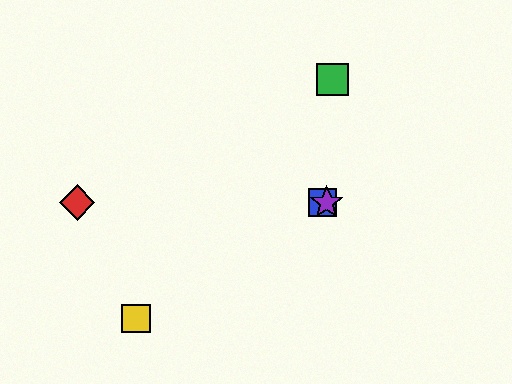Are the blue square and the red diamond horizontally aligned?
Yes, both are at y≈203.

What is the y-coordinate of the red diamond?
The red diamond is at y≈203.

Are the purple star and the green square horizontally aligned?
No, the purple star is at y≈203 and the green square is at y≈79.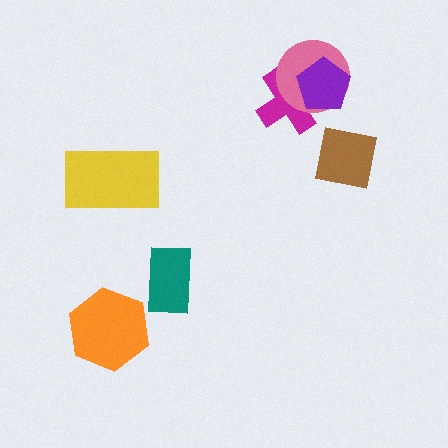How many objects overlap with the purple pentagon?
2 objects overlap with the purple pentagon.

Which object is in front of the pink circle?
The purple pentagon is in front of the pink circle.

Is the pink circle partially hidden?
Yes, it is partially covered by another shape.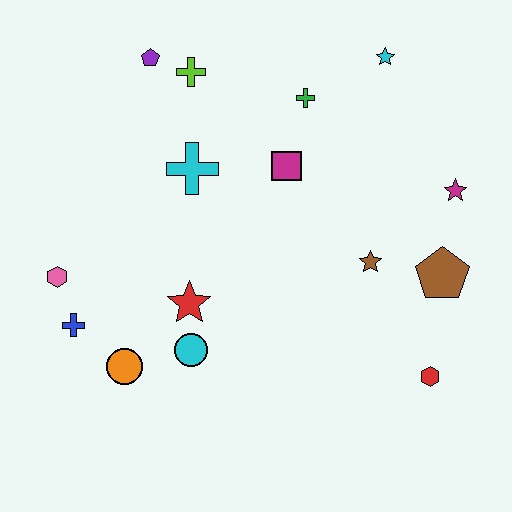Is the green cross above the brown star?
Yes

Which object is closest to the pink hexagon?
The blue cross is closest to the pink hexagon.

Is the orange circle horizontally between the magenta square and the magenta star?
No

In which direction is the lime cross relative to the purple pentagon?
The lime cross is to the right of the purple pentagon.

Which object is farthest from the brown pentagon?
The pink hexagon is farthest from the brown pentagon.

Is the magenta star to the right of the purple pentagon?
Yes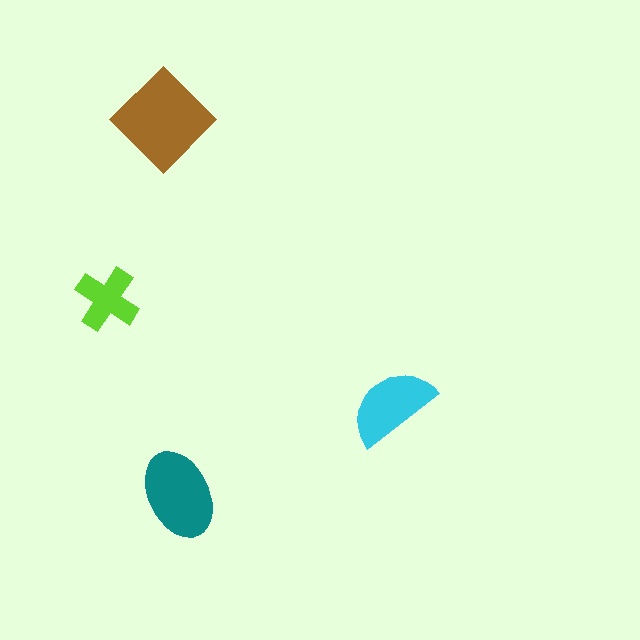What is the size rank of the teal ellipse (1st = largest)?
2nd.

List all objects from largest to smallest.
The brown diamond, the teal ellipse, the cyan semicircle, the lime cross.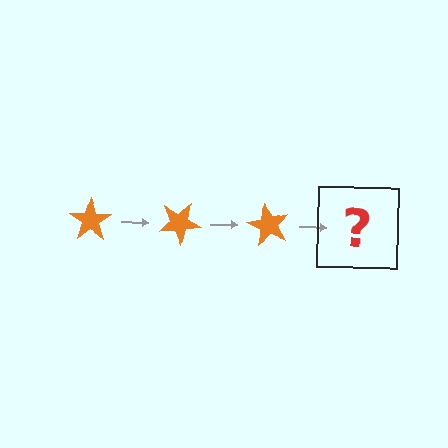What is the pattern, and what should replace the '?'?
The pattern is that the star rotates 30 degrees each step. The '?' should be an orange star rotated 90 degrees.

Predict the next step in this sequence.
The next step is an orange star rotated 90 degrees.